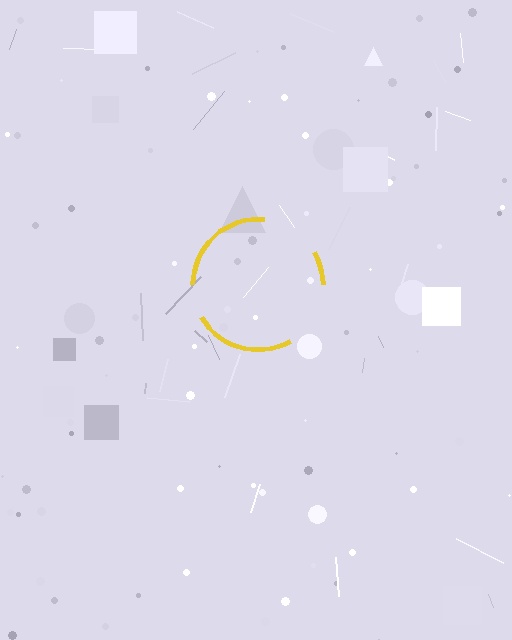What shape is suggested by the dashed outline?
The dashed outline suggests a circle.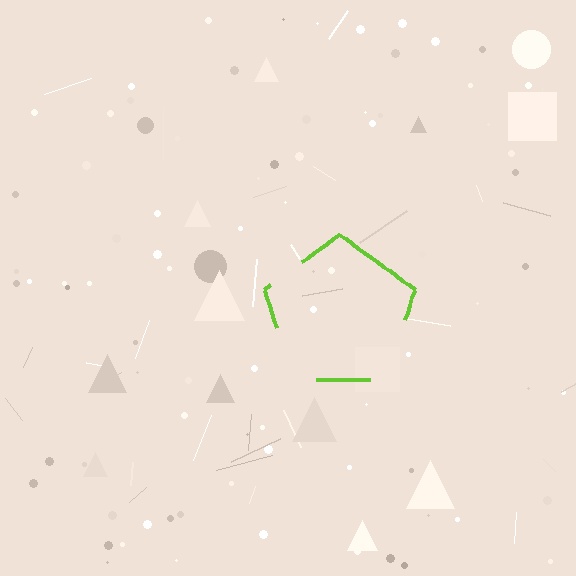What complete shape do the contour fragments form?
The contour fragments form a pentagon.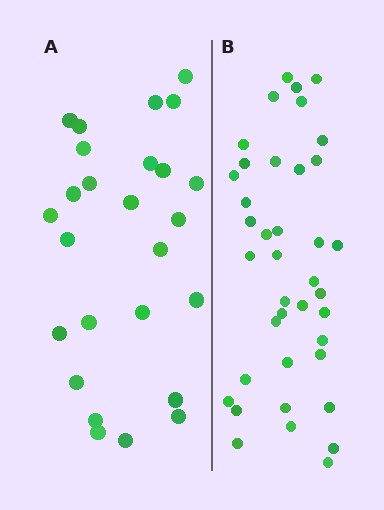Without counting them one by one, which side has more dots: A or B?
Region B (the right region) has more dots.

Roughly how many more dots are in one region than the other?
Region B has approximately 15 more dots than region A.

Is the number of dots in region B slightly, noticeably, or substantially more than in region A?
Region B has substantially more. The ratio is roughly 1.5 to 1.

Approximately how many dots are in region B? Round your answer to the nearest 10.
About 40 dots. (The exact count is 39, which rounds to 40.)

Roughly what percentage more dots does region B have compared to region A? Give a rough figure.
About 50% more.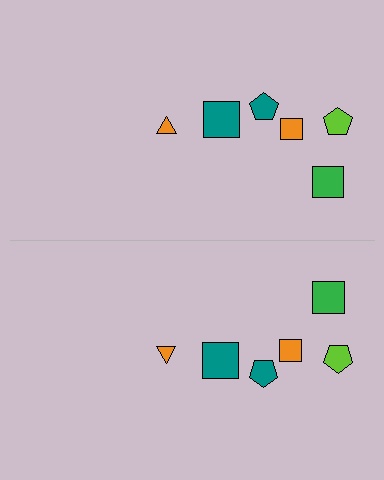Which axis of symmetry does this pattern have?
The pattern has a horizontal axis of symmetry running through the center of the image.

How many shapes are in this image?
There are 12 shapes in this image.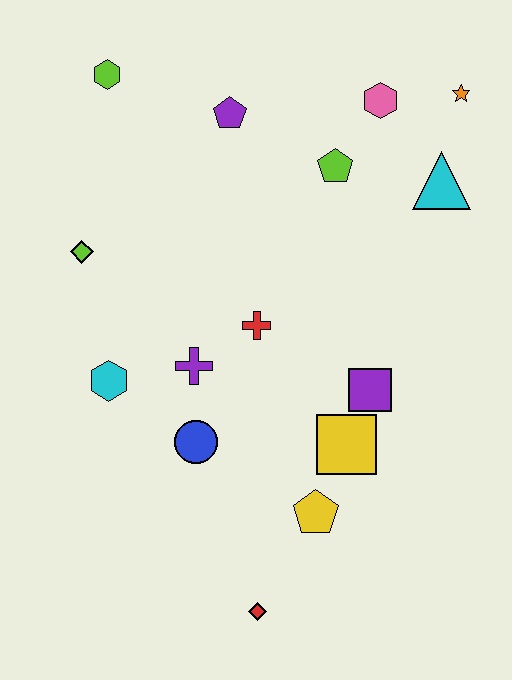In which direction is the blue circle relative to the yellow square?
The blue circle is to the left of the yellow square.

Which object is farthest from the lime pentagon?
The red diamond is farthest from the lime pentagon.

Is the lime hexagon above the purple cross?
Yes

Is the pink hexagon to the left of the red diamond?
No